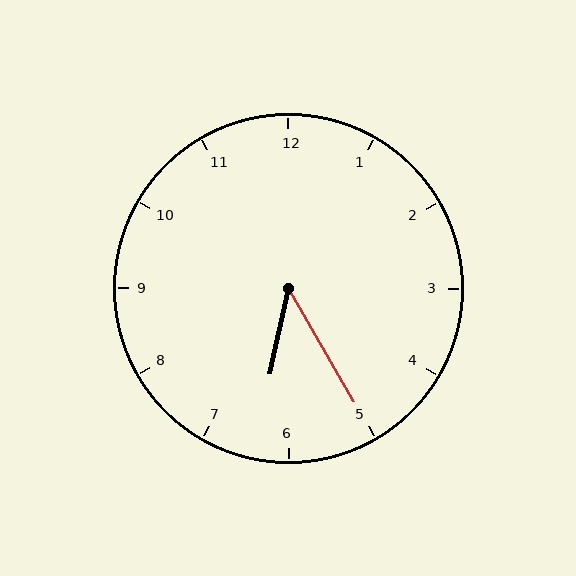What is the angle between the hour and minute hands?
Approximately 42 degrees.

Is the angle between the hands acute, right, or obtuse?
It is acute.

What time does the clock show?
6:25.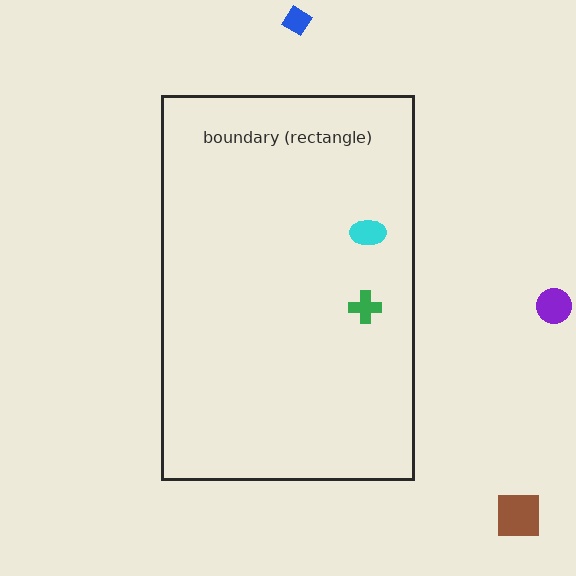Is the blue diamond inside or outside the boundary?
Outside.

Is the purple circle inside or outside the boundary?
Outside.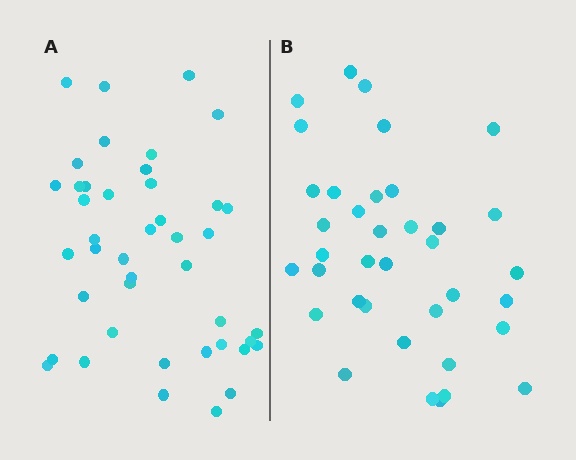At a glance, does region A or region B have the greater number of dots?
Region A (the left region) has more dots.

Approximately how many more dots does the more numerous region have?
Region A has about 6 more dots than region B.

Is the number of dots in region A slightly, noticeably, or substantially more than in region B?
Region A has only slightly more — the two regions are fairly close. The ratio is roughly 1.2 to 1.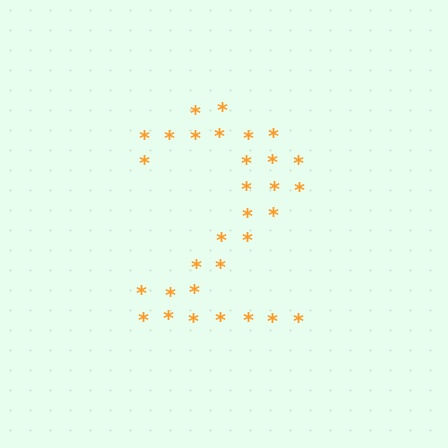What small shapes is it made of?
It is made of small asterisks.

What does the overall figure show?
The overall figure shows the digit 2.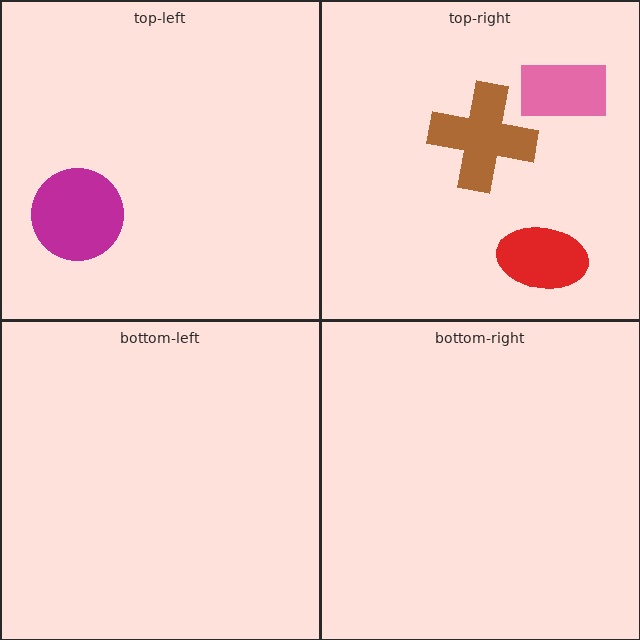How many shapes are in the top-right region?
3.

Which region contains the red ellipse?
The top-right region.